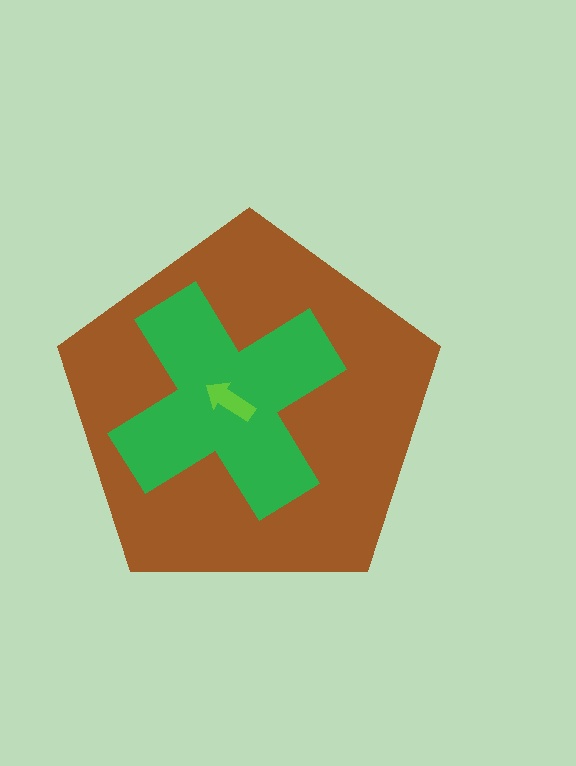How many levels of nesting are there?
3.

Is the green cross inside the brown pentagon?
Yes.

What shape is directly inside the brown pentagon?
The green cross.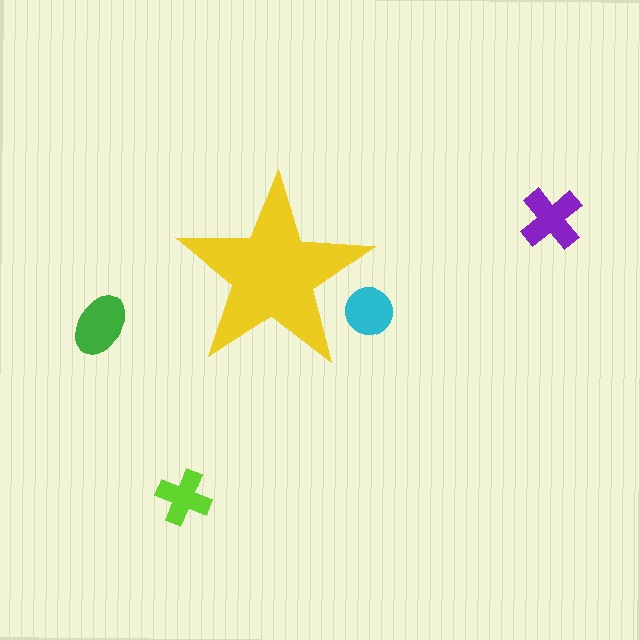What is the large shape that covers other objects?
A yellow star.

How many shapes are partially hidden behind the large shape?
1 shape is partially hidden.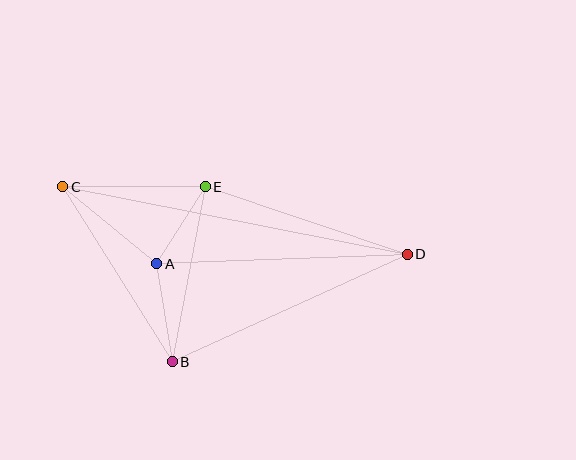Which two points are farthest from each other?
Points C and D are farthest from each other.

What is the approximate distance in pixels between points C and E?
The distance between C and E is approximately 142 pixels.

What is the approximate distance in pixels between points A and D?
The distance between A and D is approximately 250 pixels.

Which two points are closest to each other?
Points A and E are closest to each other.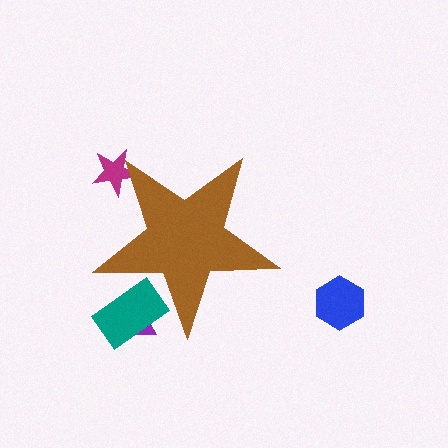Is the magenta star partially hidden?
Yes, the magenta star is partially hidden behind the brown star.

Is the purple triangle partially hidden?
Yes, the purple triangle is partially hidden behind the brown star.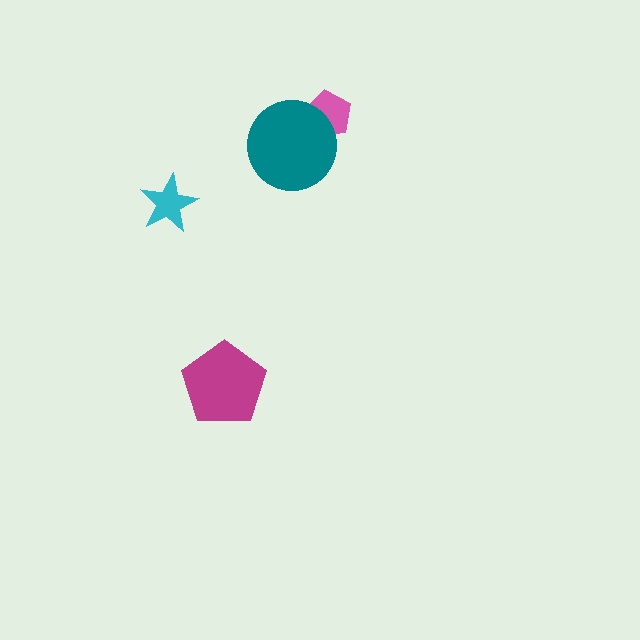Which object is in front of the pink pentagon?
The teal circle is in front of the pink pentagon.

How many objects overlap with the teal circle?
1 object overlaps with the teal circle.